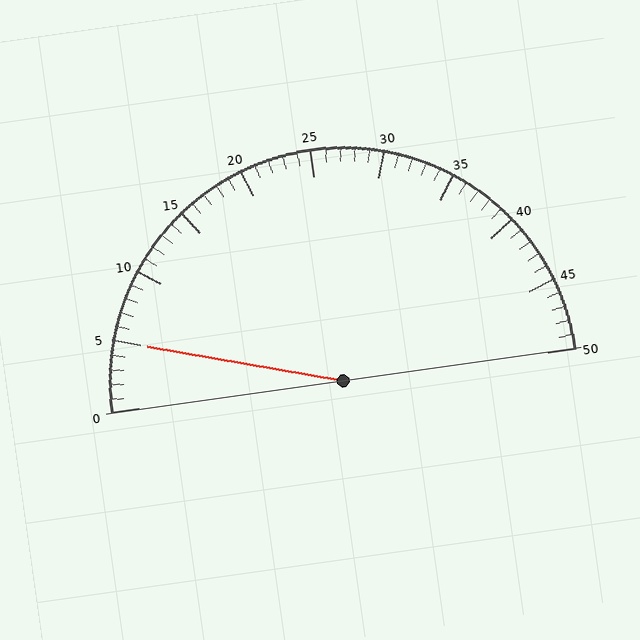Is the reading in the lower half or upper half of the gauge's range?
The reading is in the lower half of the range (0 to 50).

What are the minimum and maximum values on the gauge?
The gauge ranges from 0 to 50.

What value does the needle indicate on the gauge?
The needle indicates approximately 5.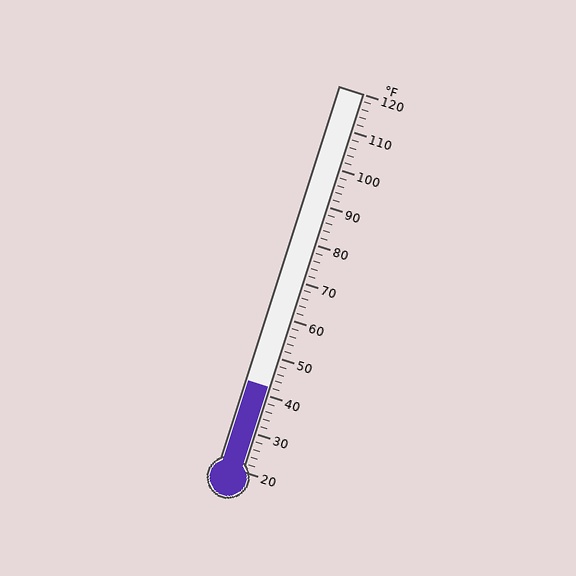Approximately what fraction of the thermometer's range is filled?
The thermometer is filled to approximately 20% of its range.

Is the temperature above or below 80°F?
The temperature is below 80°F.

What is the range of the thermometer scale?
The thermometer scale ranges from 20°F to 120°F.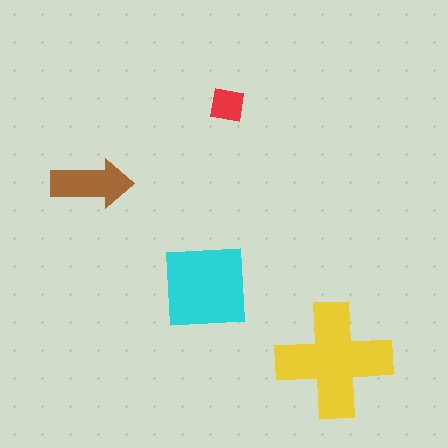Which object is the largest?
The yellow cross.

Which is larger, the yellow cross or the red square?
The yellow cross.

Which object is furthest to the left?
The brown arrow is leftmost.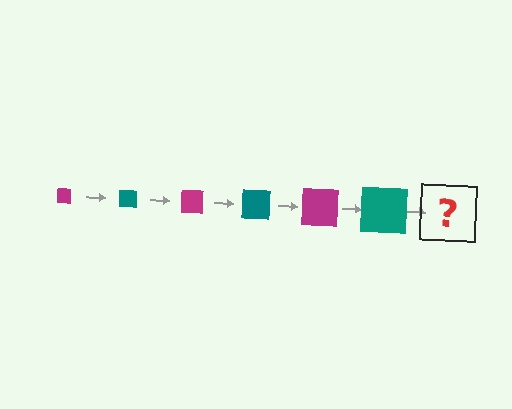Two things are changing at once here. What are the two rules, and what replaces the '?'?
The two rules are that the square grows larger each step and the color cycles through magenta and teal. The '?' should be a magenta square, larger than the previous one.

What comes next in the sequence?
The next element should be a magenta square, larger than the previous one.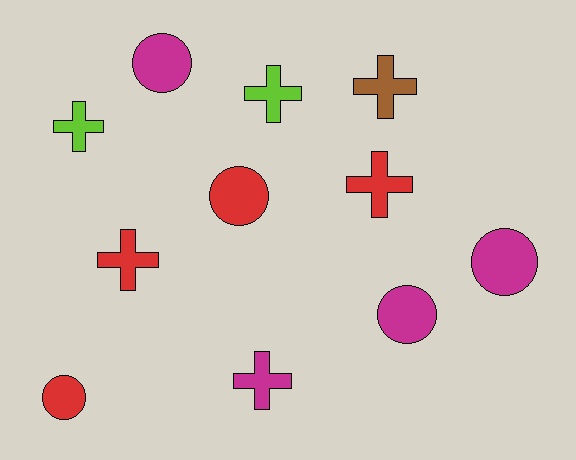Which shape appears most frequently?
Cross, with 6 objects.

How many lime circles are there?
There are no lime circles.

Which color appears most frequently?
Magenta, with 4 objects.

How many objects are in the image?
There are 11 objects.